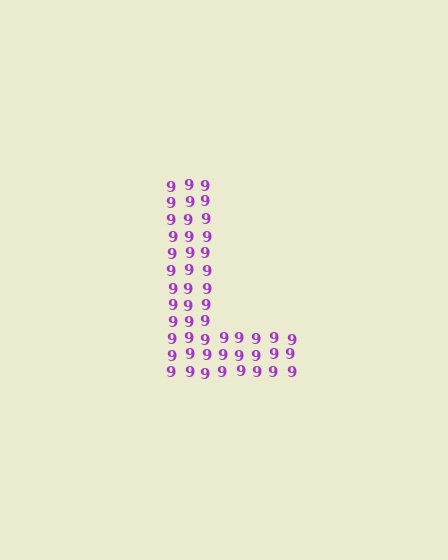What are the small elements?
The small elements are digit 9's.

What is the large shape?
The large shape is the letter L.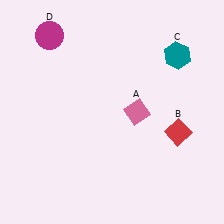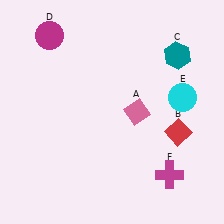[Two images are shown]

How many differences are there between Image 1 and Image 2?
There are 2 differences between the two images.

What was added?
A cyan circle (E), a magenta cross (F) were added in Image 2.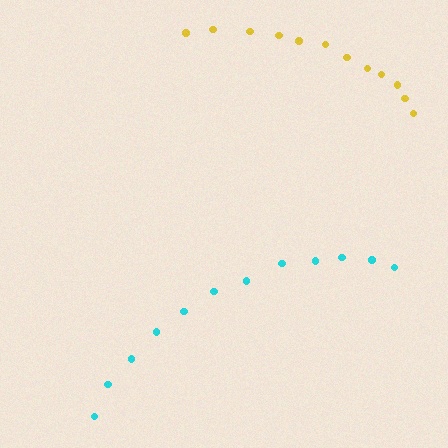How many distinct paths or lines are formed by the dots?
There are 2 distinct paths.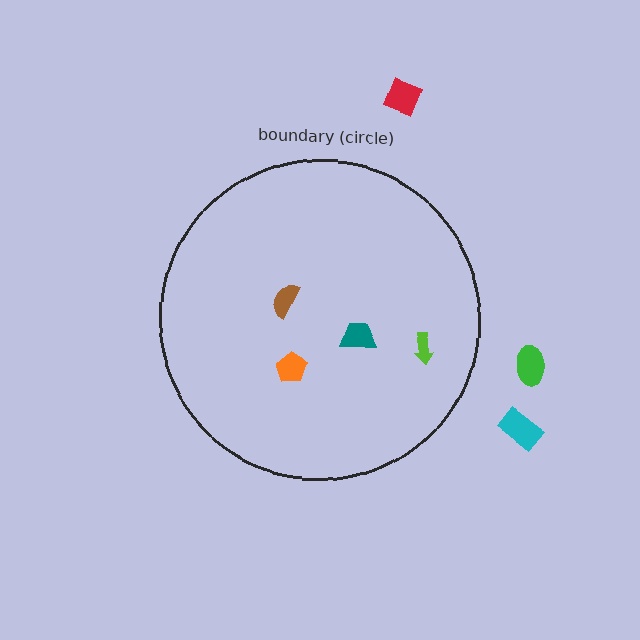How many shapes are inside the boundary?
4 inside, 3 outside.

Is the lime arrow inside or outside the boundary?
Inside.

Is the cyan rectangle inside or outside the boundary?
Outside.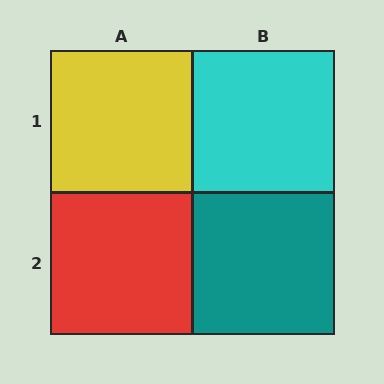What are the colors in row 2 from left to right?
Red, teal.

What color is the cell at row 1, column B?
Cyan.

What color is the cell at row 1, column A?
Yellow.